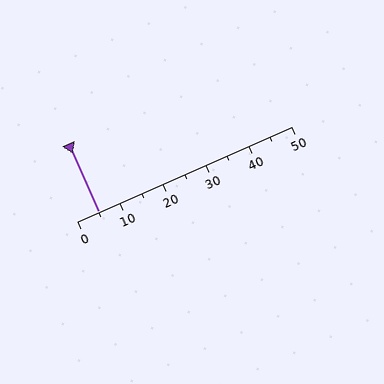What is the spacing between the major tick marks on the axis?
The major ticks are spaced 10 apart.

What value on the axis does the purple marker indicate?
The marker indicates approximately 5.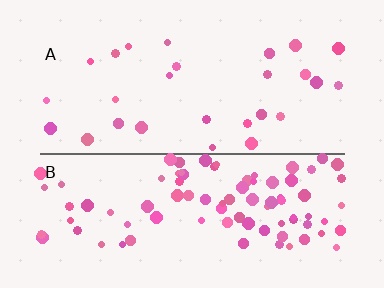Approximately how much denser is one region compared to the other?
Approximately 3.3× — region B over region A.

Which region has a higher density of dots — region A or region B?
B (the bottom).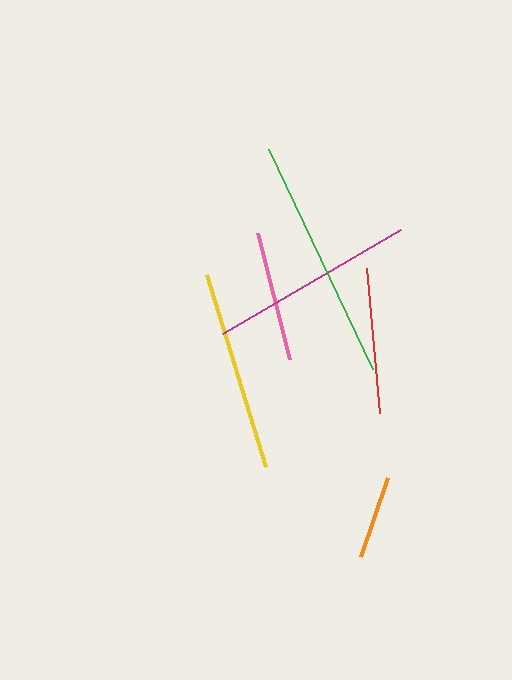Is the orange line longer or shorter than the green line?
The green line is longer than the orange line.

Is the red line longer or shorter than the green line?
The green line is longer than the red line.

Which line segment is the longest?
The green line is the longest at approximately 244 pixels.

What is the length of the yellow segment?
The yellow segment is approximately 200 pixels long.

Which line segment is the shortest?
The orange line is the shortest at approximately 83 pixels.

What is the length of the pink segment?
The pink segment is approximately 131 pixels long.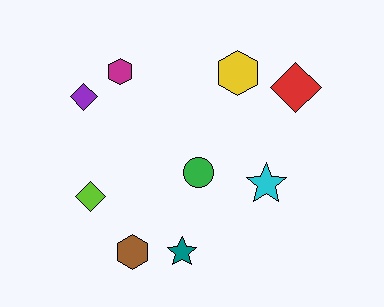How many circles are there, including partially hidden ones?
There is 1 circle.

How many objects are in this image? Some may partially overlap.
There are 9 objects.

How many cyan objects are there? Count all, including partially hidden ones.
There is 1 cyan object.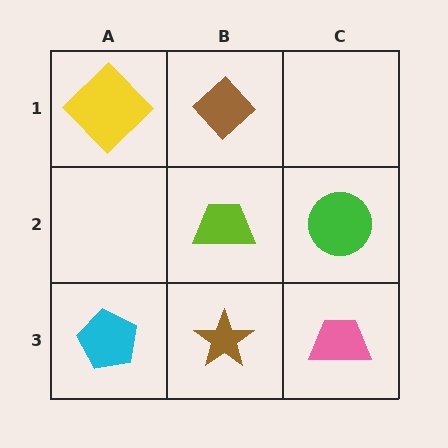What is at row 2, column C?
A green circle.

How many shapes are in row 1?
2 shapes.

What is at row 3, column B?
A brown star.